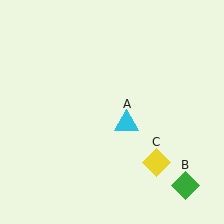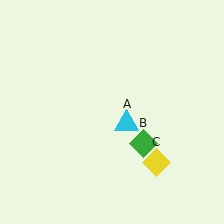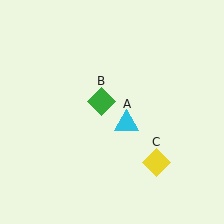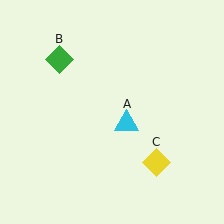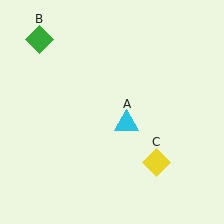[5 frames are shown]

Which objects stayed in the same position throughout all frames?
Cyan triangle (object A) and yellow diamond (object C) remained stationary.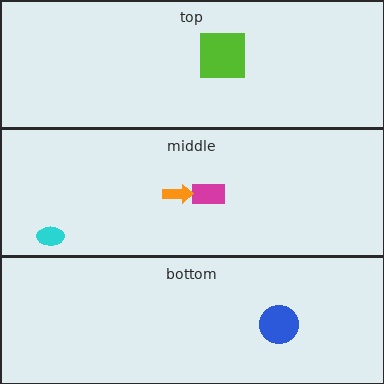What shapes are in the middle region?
The cyan ellipse, the magenta rectangle, the orange arrow.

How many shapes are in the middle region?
3.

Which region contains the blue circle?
The bottom region.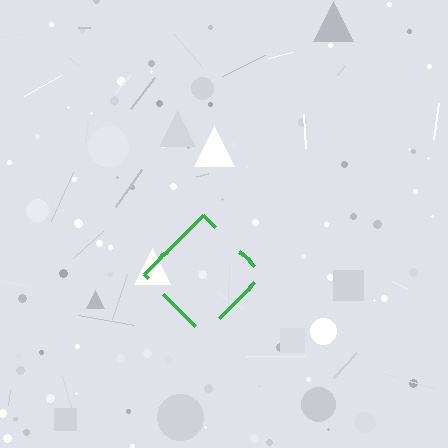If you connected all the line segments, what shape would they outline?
They would outline a diamond.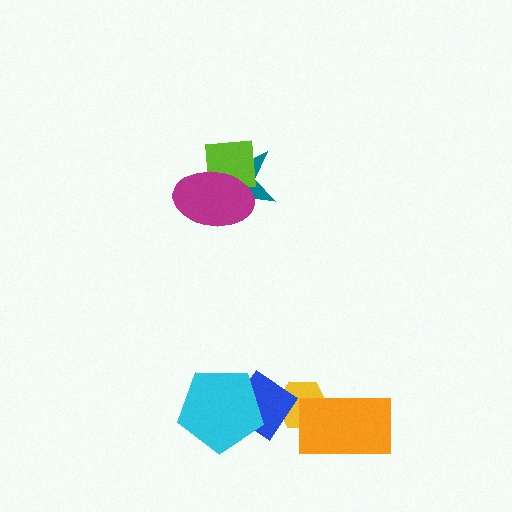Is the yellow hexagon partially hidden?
Yes, it is partially covered by another shape.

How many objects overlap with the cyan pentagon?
1 object overlaps with the cyan pentagon.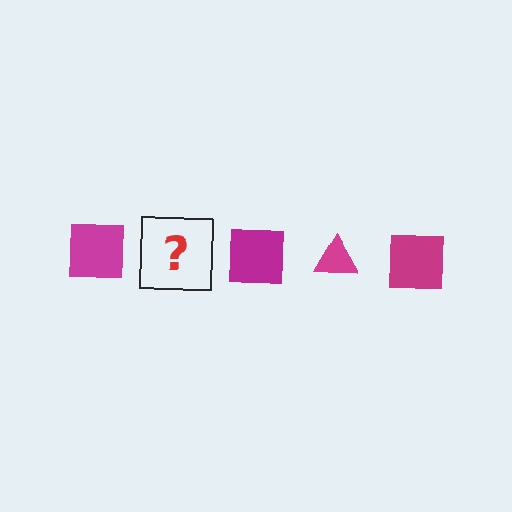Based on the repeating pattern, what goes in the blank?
The blank should be a magenta triangle.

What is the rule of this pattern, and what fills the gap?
The rule is that the pattern cycles through square, triangle shapes in magenta. The gap should be filled with a magenta triangle.